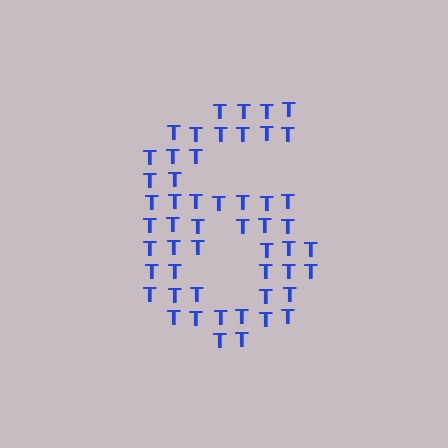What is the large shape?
The large shape is the digit 6.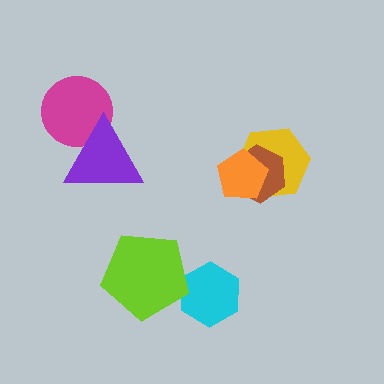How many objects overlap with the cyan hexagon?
1 object overlaps with the cyan hexagon.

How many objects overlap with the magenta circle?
1 object overlaps with the magenta circle.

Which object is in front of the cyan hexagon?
The lime pentagon is in front of the cyan hexagon.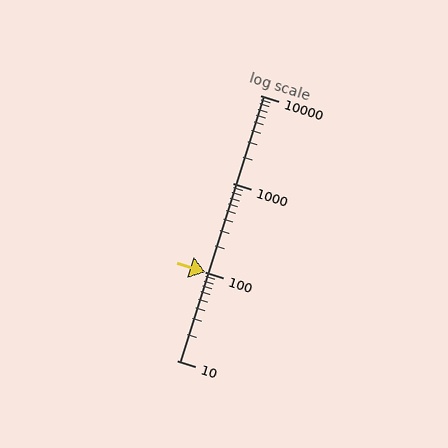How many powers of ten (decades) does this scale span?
The scale spans 3 decades, from 10 to 10000.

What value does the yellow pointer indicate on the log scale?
The pointer indicates approximately 100.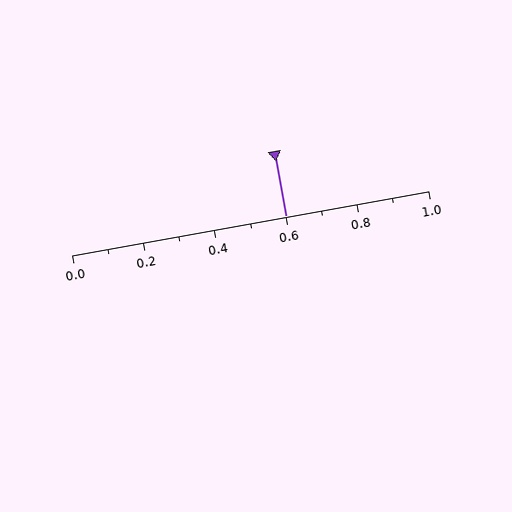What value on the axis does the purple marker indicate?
The marker indicates approximately 0.6.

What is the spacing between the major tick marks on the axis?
The major ticks are spaced 0.2 apart.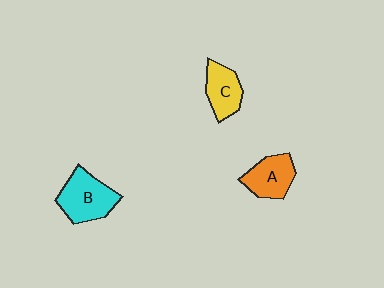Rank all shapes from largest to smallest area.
From largest to smallest: B (cyan), A (orange), C (yellow).